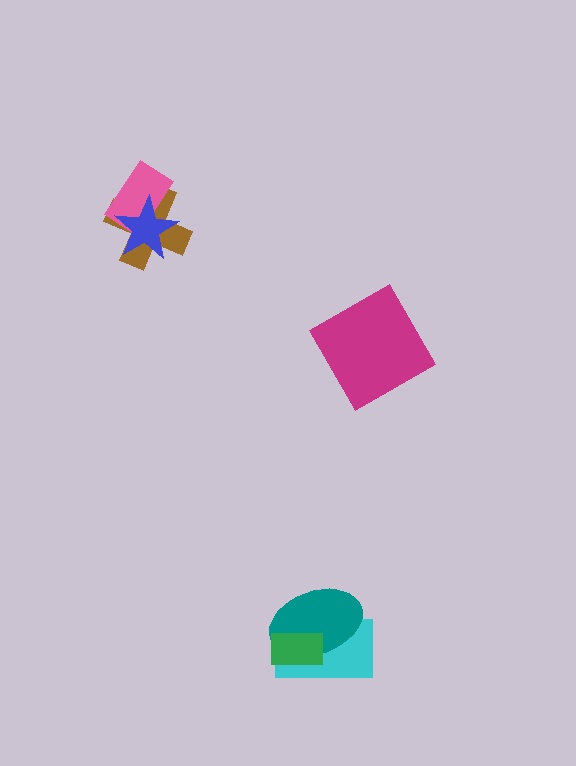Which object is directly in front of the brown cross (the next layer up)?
The pink rectangle is directly in front of the brown cross.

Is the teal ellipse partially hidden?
Yes, it is partially covered by another shape.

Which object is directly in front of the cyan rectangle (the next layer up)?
The teal ellipse is directly in front of the cyan rectangle.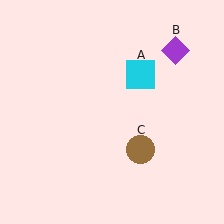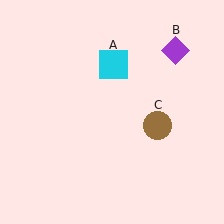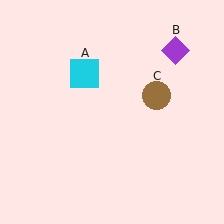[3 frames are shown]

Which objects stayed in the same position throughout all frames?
Purple diamond (object B) remained stationary.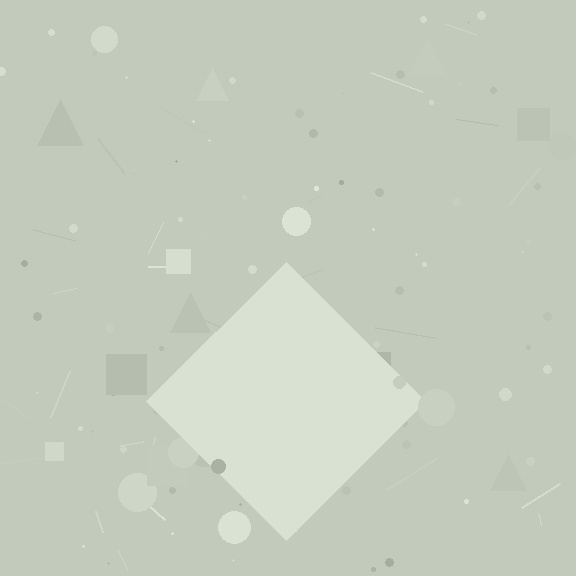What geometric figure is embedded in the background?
A diamond is embedded in the background.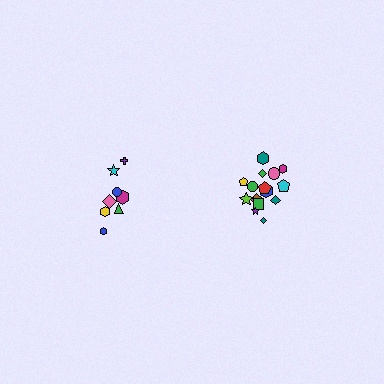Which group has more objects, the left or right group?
The right group.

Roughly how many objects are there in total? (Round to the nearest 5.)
Roughly 25 objects in total.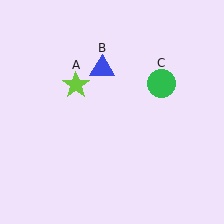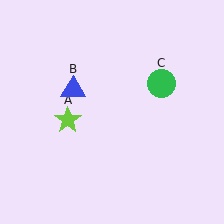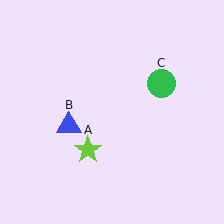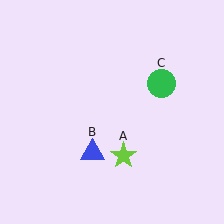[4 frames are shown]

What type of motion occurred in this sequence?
The lime star (object A), blue triangle (object B) rotated counterclockwise around the center of the scene.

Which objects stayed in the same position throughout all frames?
Green circle (object C) remained stationary.